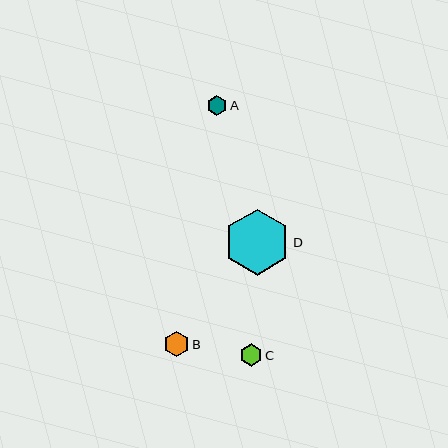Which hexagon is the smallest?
Hexagon A is the smallest with a size of approximately 20 pixels.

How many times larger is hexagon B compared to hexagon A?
Hexagon B is approximately 1.2 times the size of hexagon A.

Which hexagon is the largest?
Hexagon D is the largest with a size of approximately 66 pixels.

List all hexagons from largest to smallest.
From largest to smallest: D, B, C, A.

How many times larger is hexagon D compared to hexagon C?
Hexagon D is approximately 2.9 times the size of hexagon C.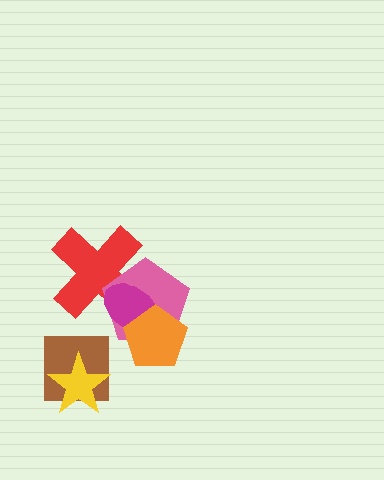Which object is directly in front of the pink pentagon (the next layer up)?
The magenta ellipse is directly in front of the pink pentagon.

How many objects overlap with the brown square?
1 object overlaps with the brown square.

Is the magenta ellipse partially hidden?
Yes, it is partially covered by another shape.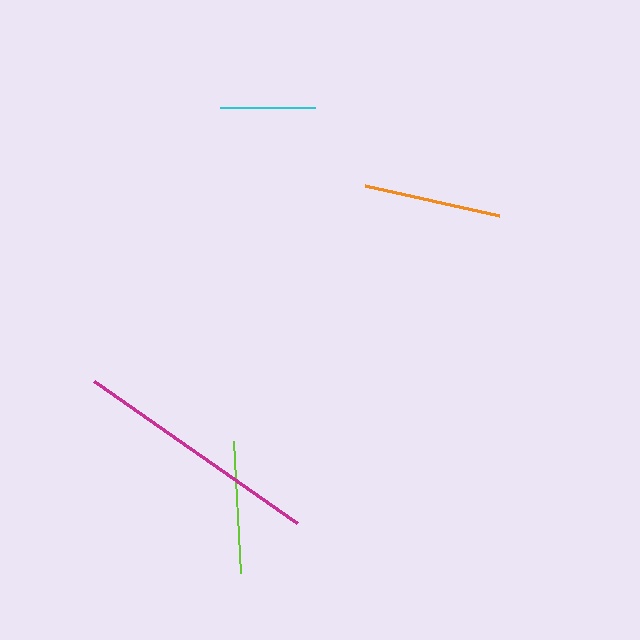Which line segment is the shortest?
The cyan line is the shortest at approximately 95 pixels.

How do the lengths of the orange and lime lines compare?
The orange and lime lines are approximately the same length.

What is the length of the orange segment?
The orange segment is approximately 138 pixels long.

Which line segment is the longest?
The magenta line is the longest at approximately 247 pixels.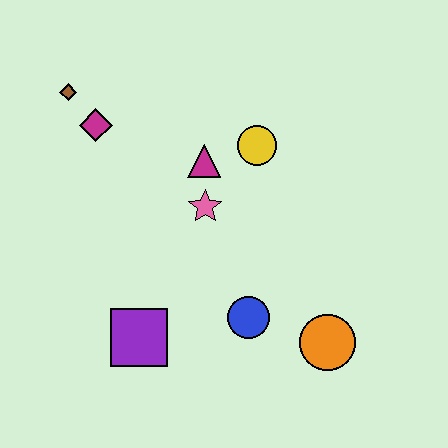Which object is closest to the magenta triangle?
The pink star is closest to the magenta triangle.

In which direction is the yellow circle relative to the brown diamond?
The yellow circle is to the right of the brown diamond.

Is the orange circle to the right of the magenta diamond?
Yes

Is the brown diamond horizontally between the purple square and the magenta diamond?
No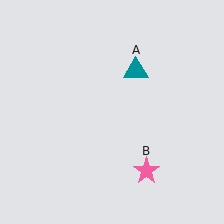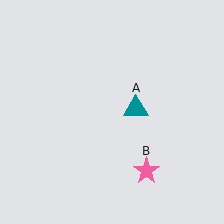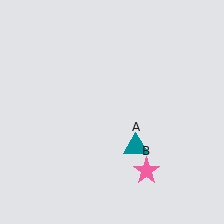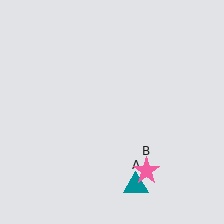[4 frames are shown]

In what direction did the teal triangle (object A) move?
The teal triangle (object A) moved down.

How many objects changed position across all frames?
1 object changed position: teal triangle (object A).